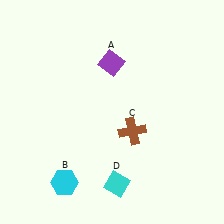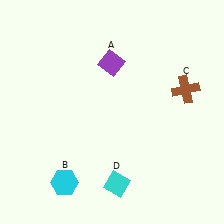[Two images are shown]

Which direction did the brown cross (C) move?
The brown cross (C) moved right.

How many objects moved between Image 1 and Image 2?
1 object moved between the two images.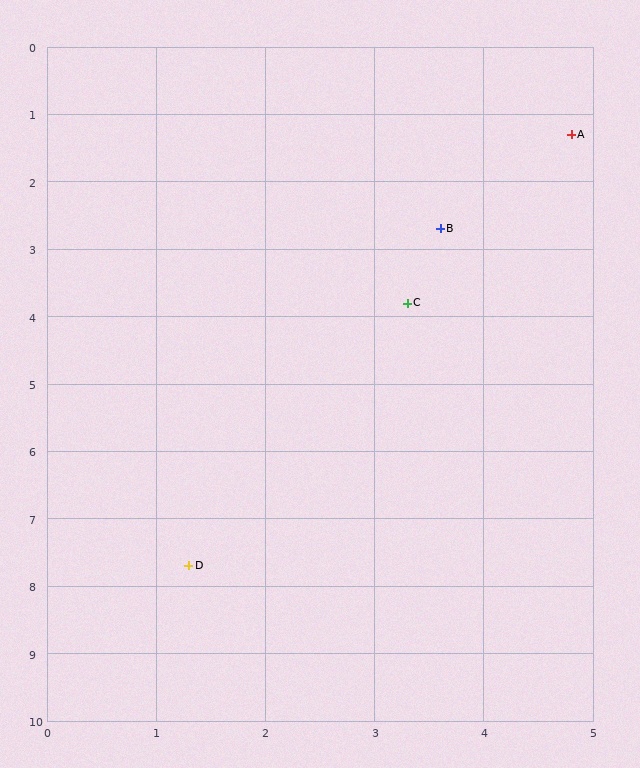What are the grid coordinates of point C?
Point C is at approximately (3.3, 3.8).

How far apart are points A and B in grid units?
Points A and B are about 1.8 grid units apart.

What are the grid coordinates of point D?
Point D is at approximately (1.3, 7.7).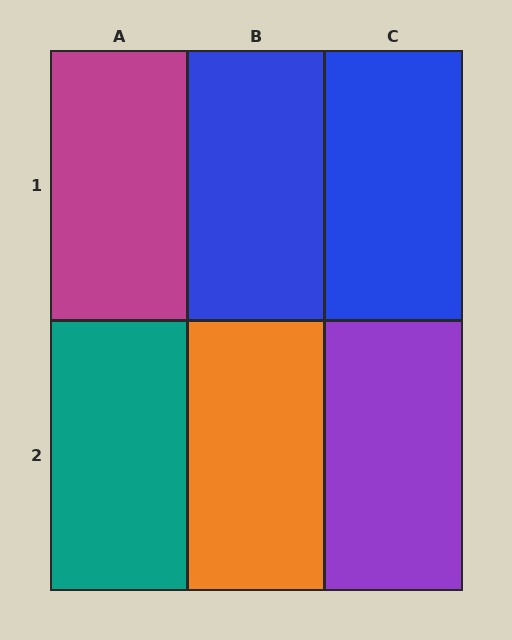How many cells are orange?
1 cell is orange.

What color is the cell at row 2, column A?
Teal.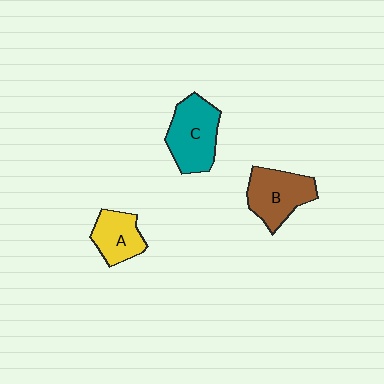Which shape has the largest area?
Shape C (teal).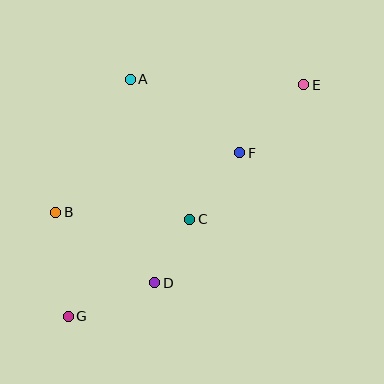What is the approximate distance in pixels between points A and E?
The distance between A and E is approximately 173 pixels.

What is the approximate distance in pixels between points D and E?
The distance between D and E is approximately 248 pixels.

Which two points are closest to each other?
Points C and D are closest to each other.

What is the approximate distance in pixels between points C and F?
The distance between C and F is approximately 84 pixels.